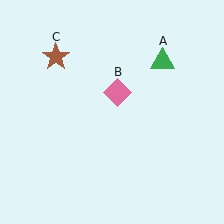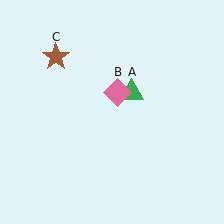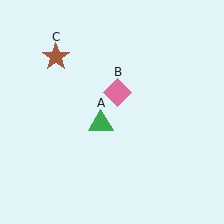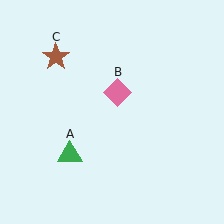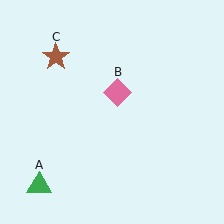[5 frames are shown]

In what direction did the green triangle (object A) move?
The green triangle (object A) moved down and to the left.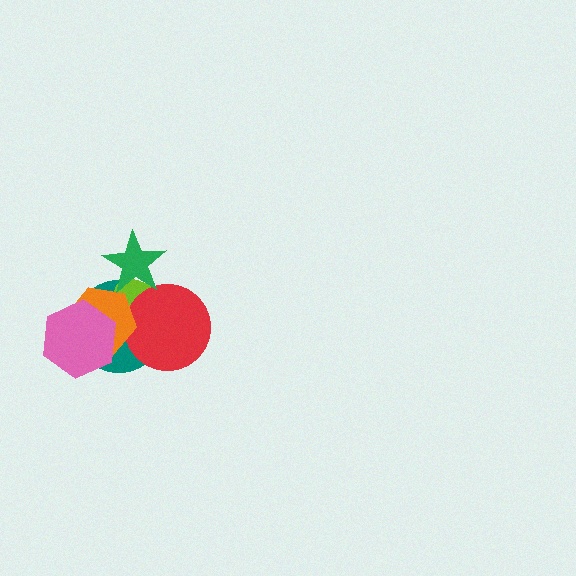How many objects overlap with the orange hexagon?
4 objects overlap with the orange hexagon.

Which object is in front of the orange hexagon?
The pink hexagon is in front of the orange hexagon.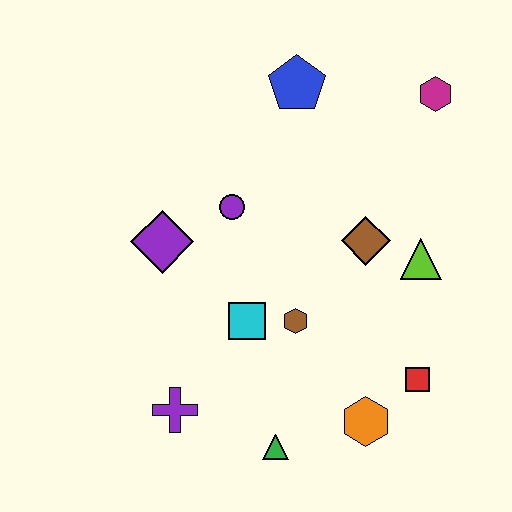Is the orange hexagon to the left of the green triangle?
No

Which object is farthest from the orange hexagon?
The blue pentagon is farthest from the orange hexagon.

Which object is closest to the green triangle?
The orange hexagon is closest to the green triangle.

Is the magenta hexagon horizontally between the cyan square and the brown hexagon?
No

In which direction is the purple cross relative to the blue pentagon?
The purple cross is below the blue pentagon.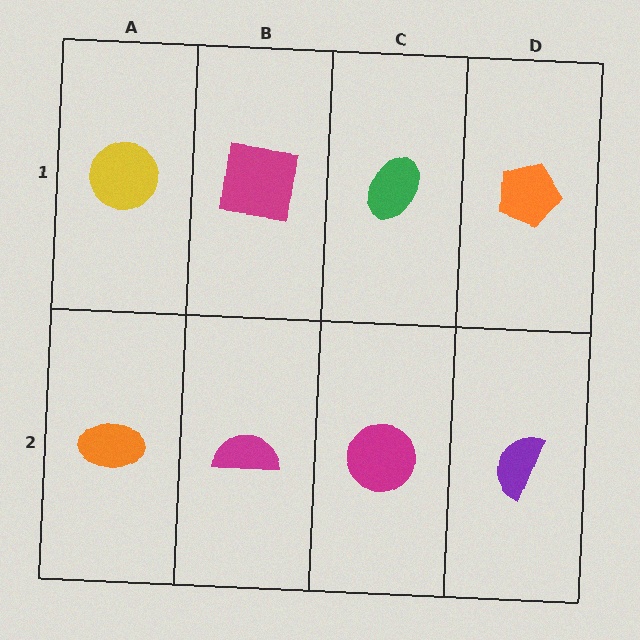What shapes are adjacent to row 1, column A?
An orange ellipse (row 2, column A), a magenta square (row 1, column B).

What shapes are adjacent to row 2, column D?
An orange pentagon (row 1, column D), a magenta circle (row 2, column C).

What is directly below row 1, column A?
An orange ellipse.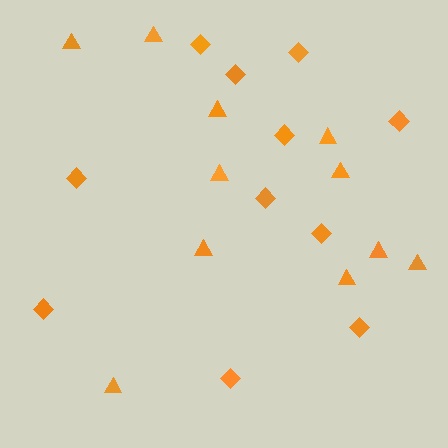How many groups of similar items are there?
There are 2 groups: one group of triangles (11) and one group of diamonds (11).